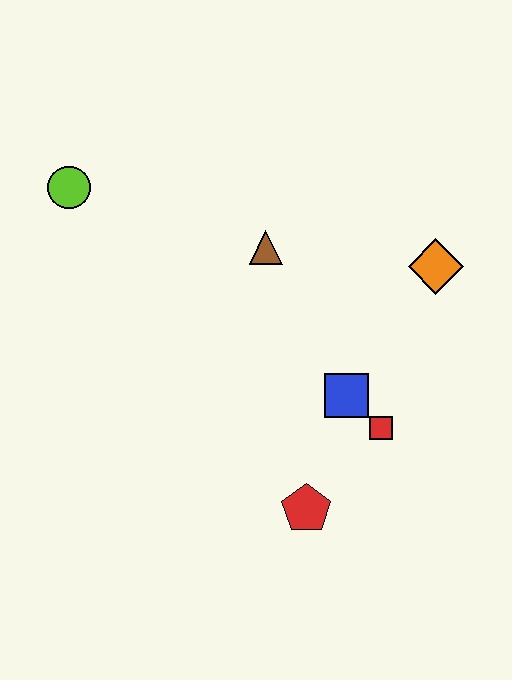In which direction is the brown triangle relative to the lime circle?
The brown triangle is to the right of the lime circle.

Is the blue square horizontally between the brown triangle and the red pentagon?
No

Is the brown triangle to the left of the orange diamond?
Yes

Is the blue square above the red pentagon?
Yes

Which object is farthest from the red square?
The lime circle is farthest from the red square.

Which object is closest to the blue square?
The red square is closest to the blue square.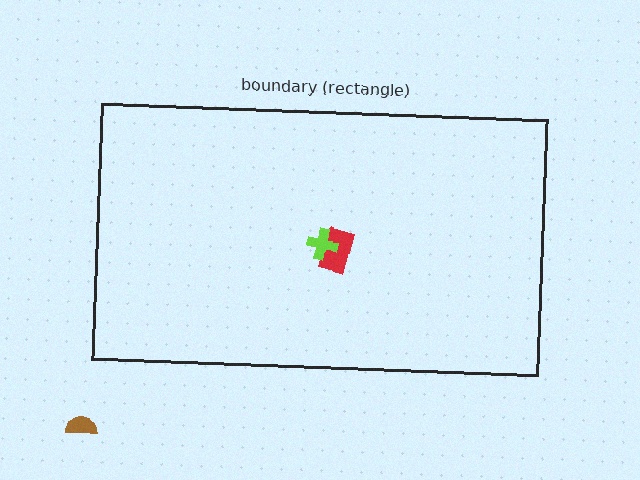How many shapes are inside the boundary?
2 inside, 1 outside.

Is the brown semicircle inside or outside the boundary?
Outside.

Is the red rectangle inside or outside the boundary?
Inside.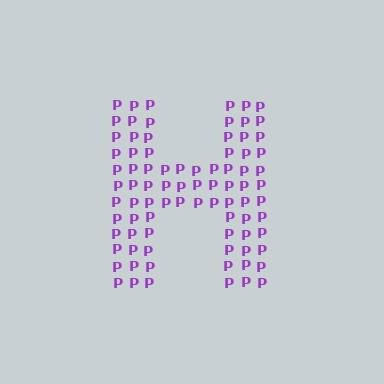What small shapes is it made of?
It is made of small letter P's.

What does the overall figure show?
The overall figure shows the letter H.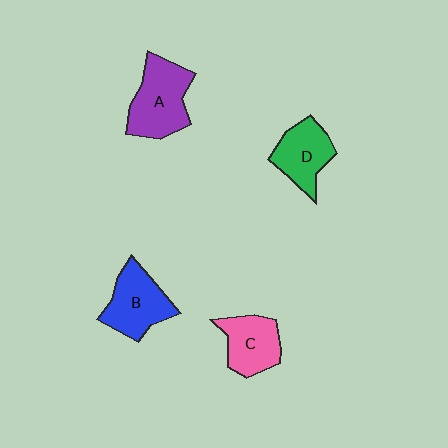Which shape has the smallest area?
Shape C (pink).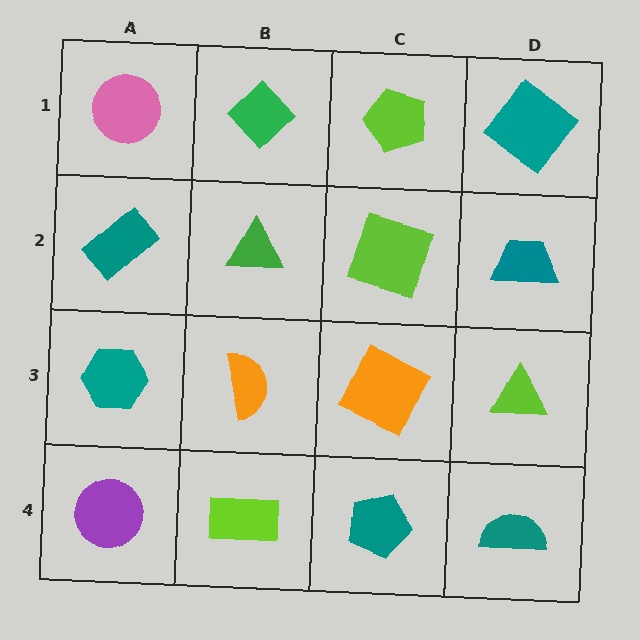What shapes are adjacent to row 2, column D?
A teal diamond (row 1, column D), a lime triangle (row 3, column D), a lime square (row 2, column C).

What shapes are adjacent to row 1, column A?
A teal rectangle (row 2, column A), a green diamond (row 1, column B).